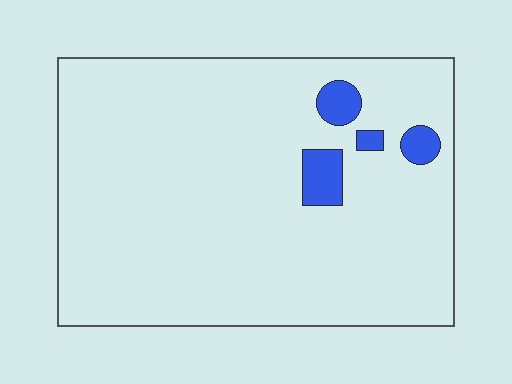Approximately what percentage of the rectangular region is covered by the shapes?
Approximately 5%.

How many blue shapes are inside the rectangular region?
4.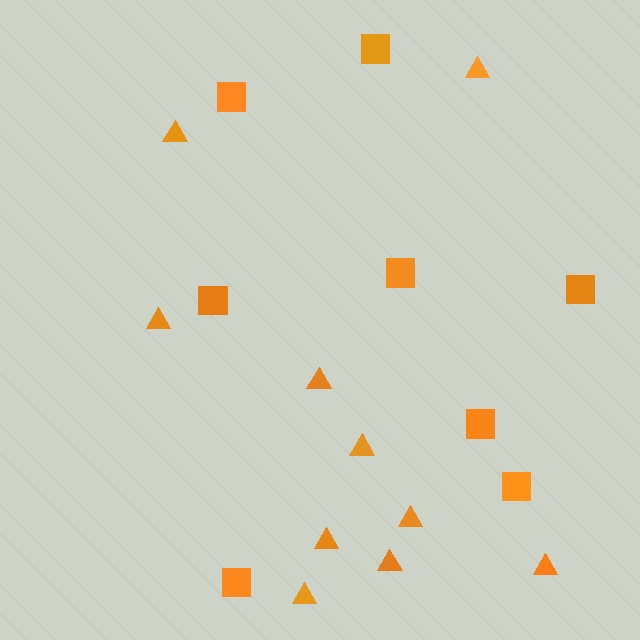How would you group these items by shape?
There are 2 groups: one group of squares (8) and one group of triangles (10).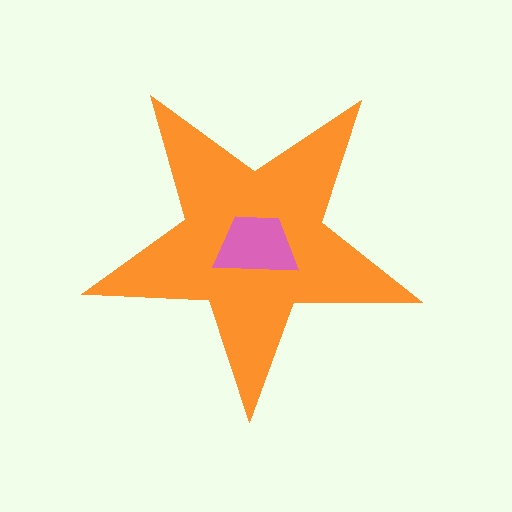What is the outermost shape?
The orange star.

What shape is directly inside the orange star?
The pink trapezoid.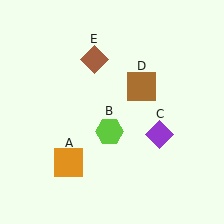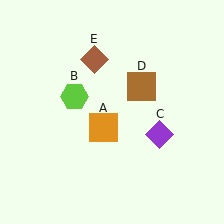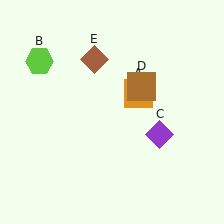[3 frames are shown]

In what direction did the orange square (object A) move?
The orange square (object A) moved up and to the right.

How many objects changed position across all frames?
2 objects changed position: orange square (object A), lime hexagon (object B).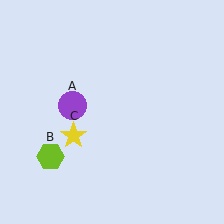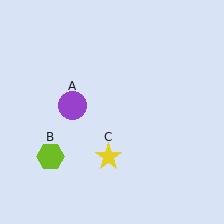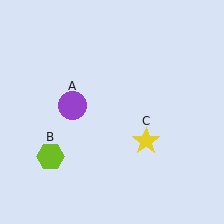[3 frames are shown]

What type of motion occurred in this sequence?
The yellow star (object C) rotated counterclockwise around the center of the scene.